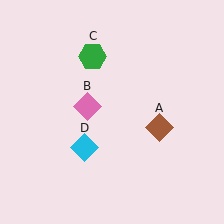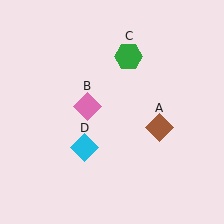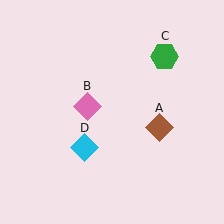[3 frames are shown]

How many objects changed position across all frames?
1 object changed position: green hexagon (object C).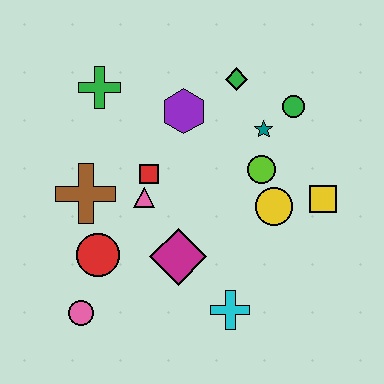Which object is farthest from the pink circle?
The green circle is farthest from the pink circle.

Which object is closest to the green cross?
The purple hexagon is closest to the green cross.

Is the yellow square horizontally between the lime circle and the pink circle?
No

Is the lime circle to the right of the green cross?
Yes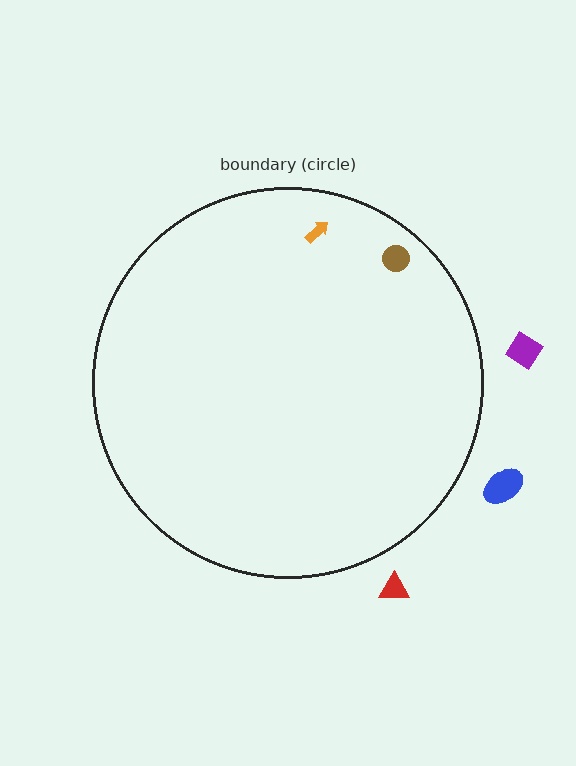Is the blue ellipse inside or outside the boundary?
Outside.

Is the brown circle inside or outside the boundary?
Inside.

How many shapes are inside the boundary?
2 inside, 3 outside.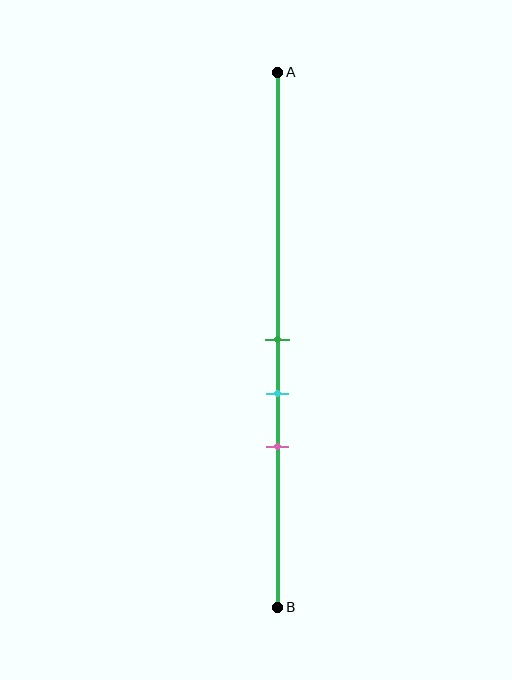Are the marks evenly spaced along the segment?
Yes, the marks are approximately evenly spaced.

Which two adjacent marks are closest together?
The green and cyan marks are the closest adjacent pair.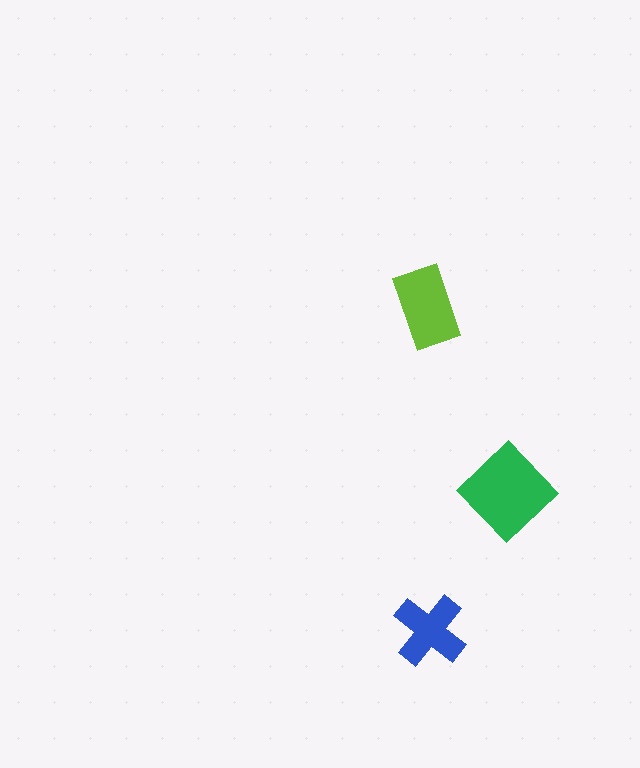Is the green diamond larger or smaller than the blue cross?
Larger.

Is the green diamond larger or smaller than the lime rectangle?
Larger.